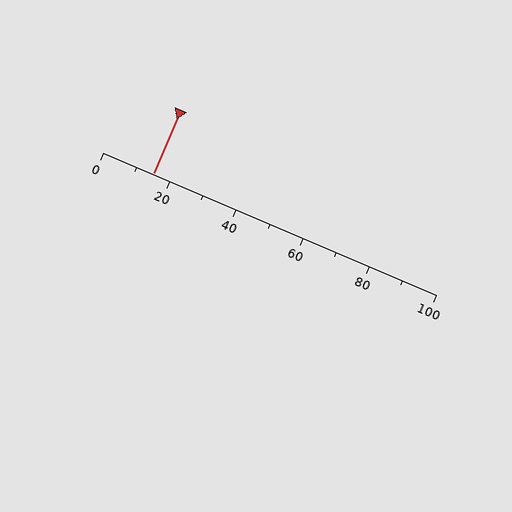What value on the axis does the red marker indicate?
The marker indicates approximately 15.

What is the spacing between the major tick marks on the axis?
The major ticks are spaced 20 apart.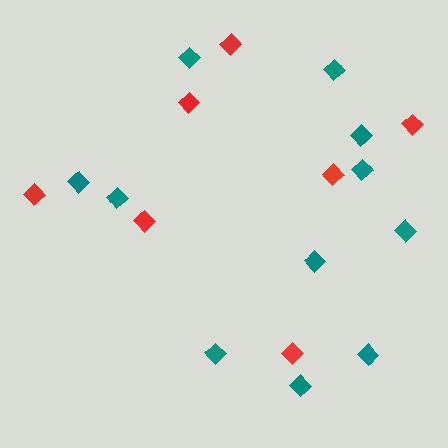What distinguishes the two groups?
There are 2 groups: one group of teal diamonds (11) and one group of red diamonds (7).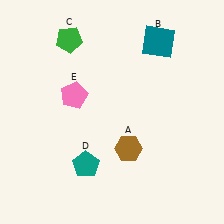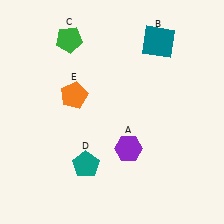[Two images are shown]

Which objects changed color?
A changed from brown to purple. E changed from pink to orange.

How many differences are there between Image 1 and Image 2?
There are 2 differences between the two images.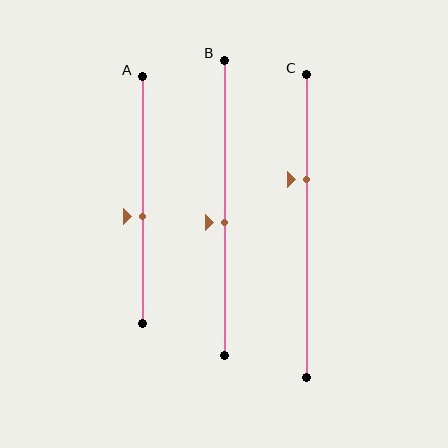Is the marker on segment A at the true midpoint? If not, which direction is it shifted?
No, the marker on segment A is shifted downward by about 7% of the segment length.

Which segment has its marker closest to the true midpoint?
Segment B has its marker closest to the true midpoint.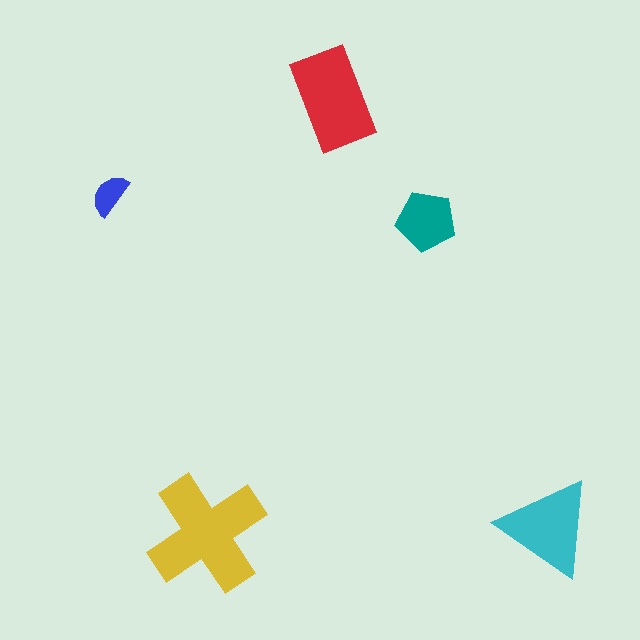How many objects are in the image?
There are 5 objects in the image.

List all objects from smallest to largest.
The blue semicircle, the teal pentagon, the cyan triangle, the red rectangle, the yellow cross.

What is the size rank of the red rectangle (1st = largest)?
2nd.